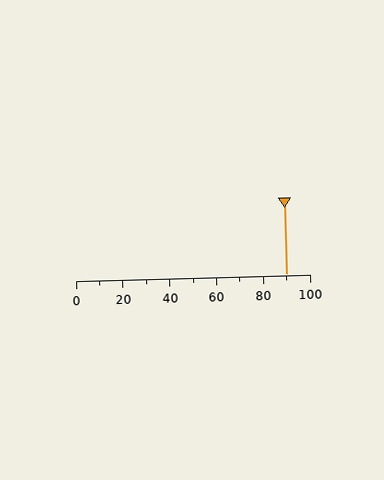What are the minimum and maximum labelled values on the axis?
The axis runs from 0 to 100.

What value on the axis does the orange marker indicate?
The marker indicates approximately 90.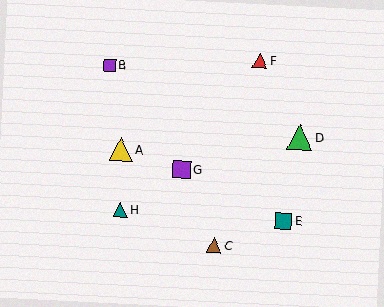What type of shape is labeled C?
Shape C is a brown triangle.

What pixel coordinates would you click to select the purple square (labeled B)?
Click at (110, 65) to select the purple square B.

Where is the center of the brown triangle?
The center of the brown triangle is at (214, 245).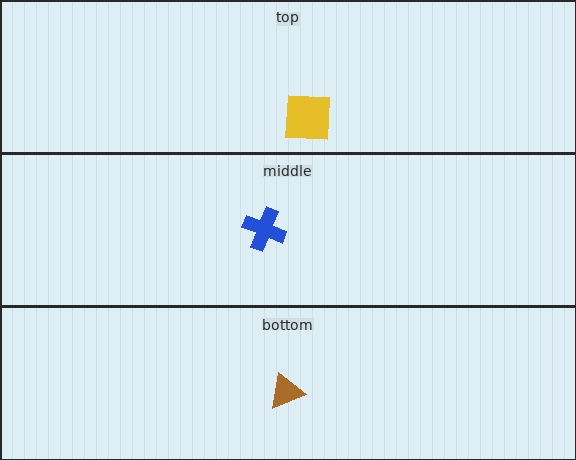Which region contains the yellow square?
The top region.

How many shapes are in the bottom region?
1.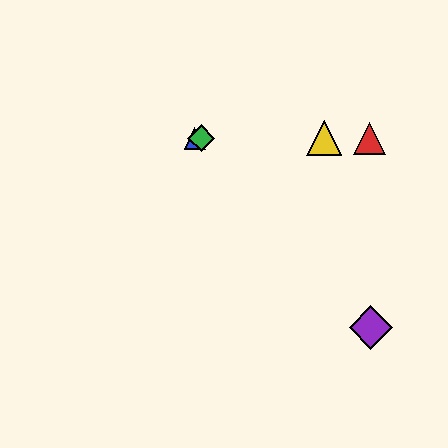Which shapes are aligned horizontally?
The red triangle, the blue triangle, the green diamond, the yellow triangle are aligned horizontally.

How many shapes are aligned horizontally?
4 shapes (the red triangle, the blue triangle, the green diamond, the yellow triangle) are aligned horizontally.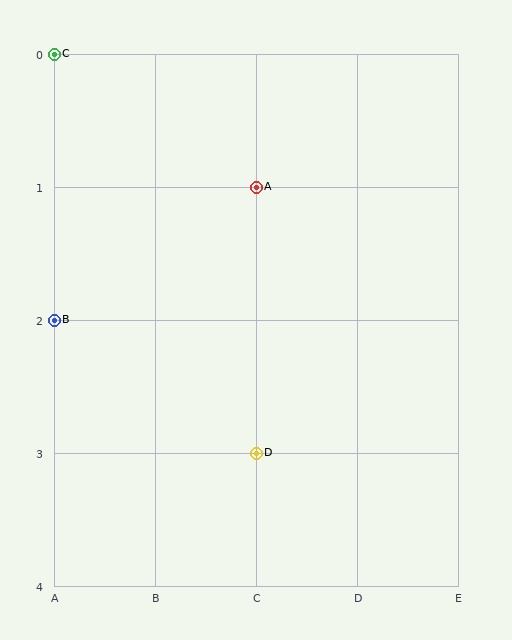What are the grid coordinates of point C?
Point C is at grid coordinates (A, 0).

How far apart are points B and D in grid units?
Points B and D are 2 columns and 1 row apart (about 2.2 grid units diagonally).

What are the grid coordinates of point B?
Point B is at grid coordinates (A, 2).